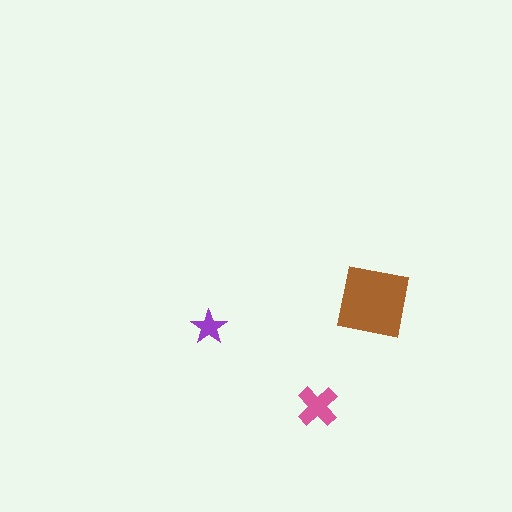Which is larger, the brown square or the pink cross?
The brown square.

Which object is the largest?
The brown square.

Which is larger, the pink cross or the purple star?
The pink cross.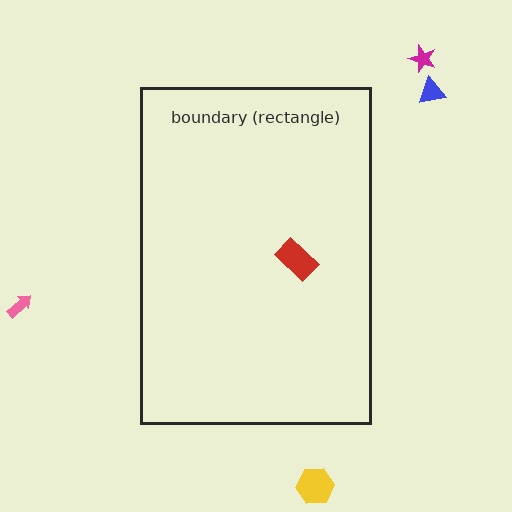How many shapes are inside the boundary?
1 inside, 4 outside.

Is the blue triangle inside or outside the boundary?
Outside.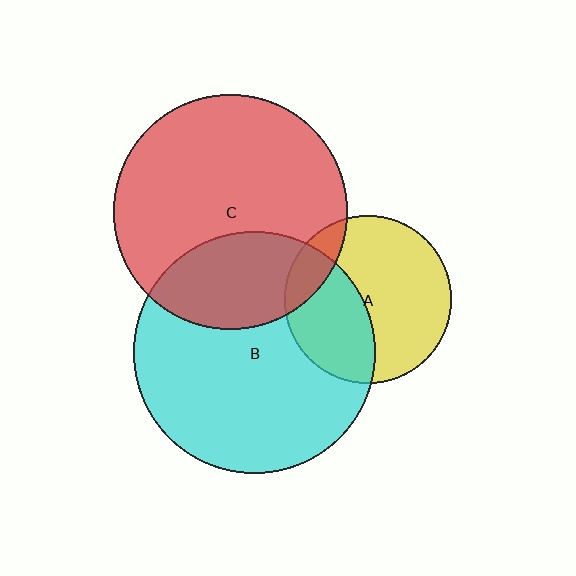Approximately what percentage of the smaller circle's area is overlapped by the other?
Approximately 30%.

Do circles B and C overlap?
Yes.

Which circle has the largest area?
Circle B (cyan).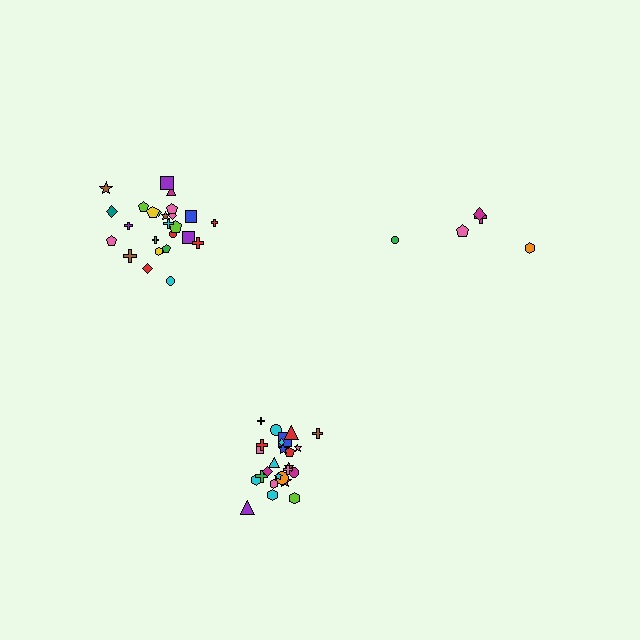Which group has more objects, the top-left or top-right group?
The top-left group.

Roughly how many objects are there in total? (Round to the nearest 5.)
Roughly 55 objects in total.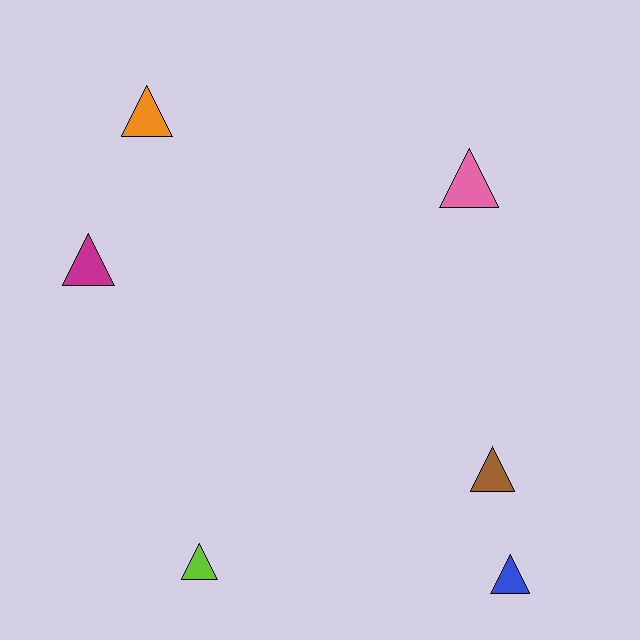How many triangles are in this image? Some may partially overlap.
There are 6 triangles.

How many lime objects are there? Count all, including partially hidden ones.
There is 1 lime object.